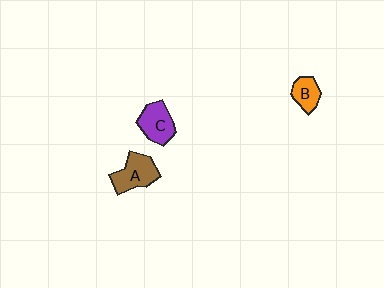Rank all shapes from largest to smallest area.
From largest to smallest: A (brown), C (purple), B (orange).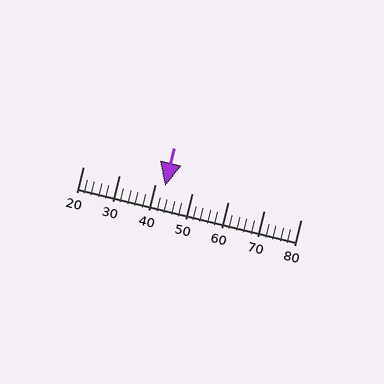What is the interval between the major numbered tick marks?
The major tick marks are spaced 10 units apart.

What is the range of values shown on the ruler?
The ruler shows values from 20 to 80.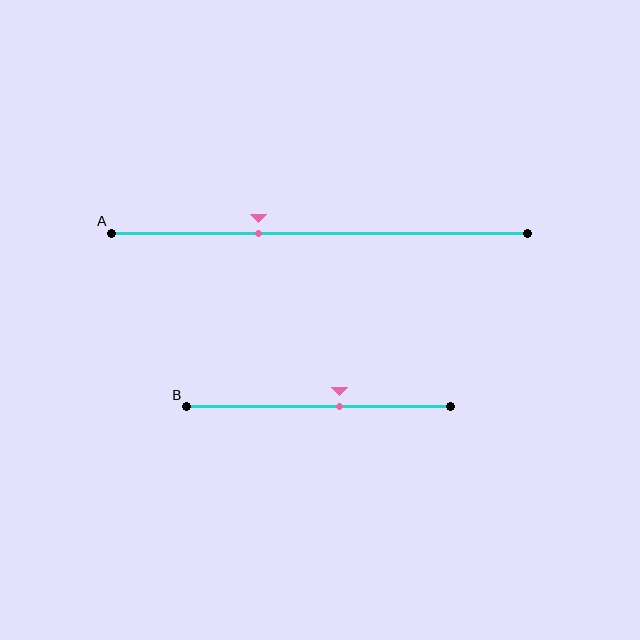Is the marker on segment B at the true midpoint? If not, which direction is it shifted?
No, the marker on segment B is shifted to the right by about 8% of the segment length.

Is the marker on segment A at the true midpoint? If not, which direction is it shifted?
No, the marker on segment A is shifted to the left by about 15% of the segment length.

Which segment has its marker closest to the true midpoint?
Segment B has its marker closest to the true midpoint.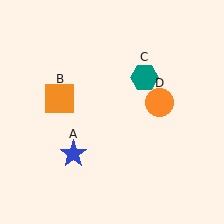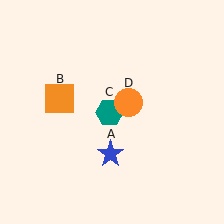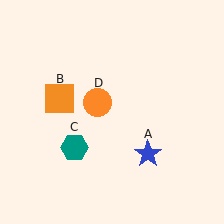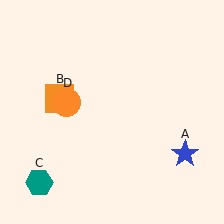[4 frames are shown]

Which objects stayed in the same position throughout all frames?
Orange square (object B) remained stationary.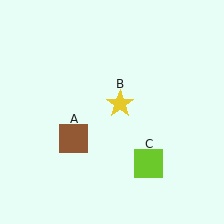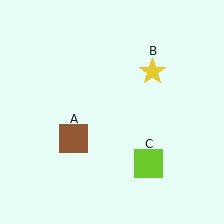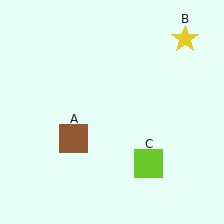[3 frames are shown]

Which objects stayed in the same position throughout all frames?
Brown square (object A) and lime square (object C) remained stationary.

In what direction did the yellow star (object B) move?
The yellow star (object B) moved up and to the right.